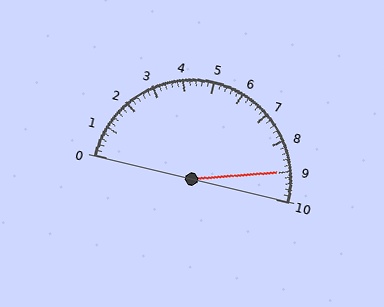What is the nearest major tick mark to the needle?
The nearest major tick mark is 9.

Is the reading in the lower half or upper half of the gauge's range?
The reading is in the upper half of the range (0 to 10).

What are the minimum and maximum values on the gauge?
The gauge ranges from 0 to 10.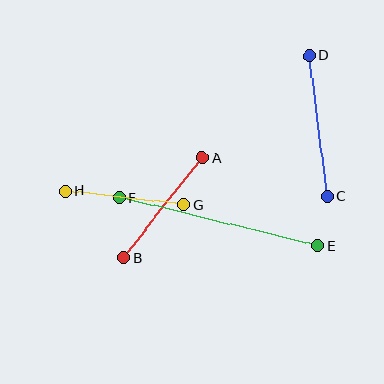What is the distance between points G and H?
The distance is approximately 119 pixels.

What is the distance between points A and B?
The distance is approximately 127 pixels.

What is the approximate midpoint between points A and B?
The midpoint is at approximately (163, 208) pixels.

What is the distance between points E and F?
The distance is approximately 204 pixels.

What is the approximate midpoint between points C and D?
The midpoint is at approximately (318, 126) pixels.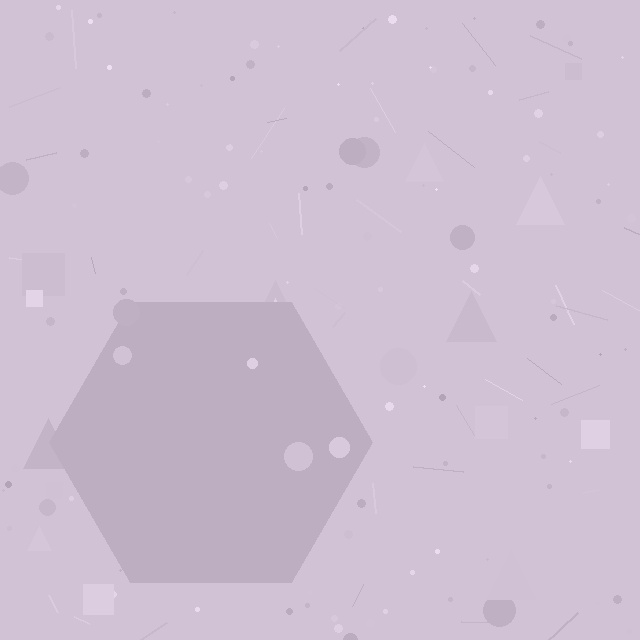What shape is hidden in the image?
A hexagon is hidden in the image.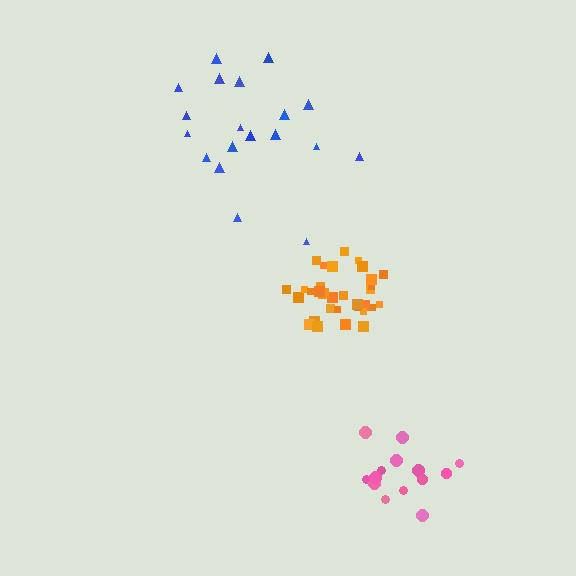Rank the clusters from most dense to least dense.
orange, pink, blue.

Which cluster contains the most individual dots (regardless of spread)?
Orange (33).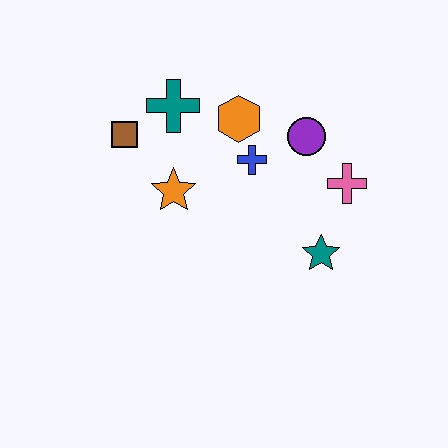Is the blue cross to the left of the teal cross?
No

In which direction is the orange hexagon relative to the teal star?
The orange hexagon is above the teal star.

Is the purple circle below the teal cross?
Yes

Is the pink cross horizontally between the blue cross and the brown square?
No